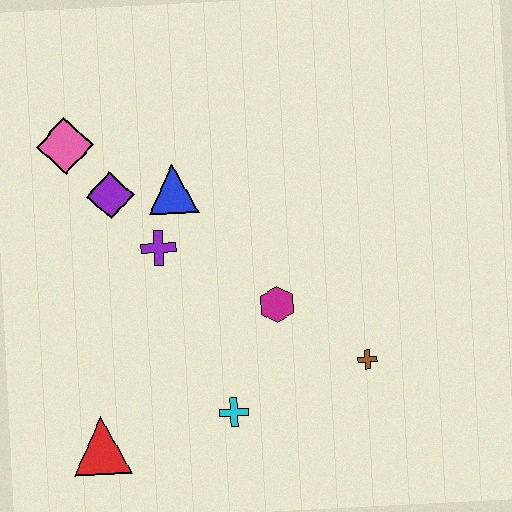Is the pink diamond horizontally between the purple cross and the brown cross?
No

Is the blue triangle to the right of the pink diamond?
Yes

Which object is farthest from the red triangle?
The pink diamond is farthest from the red triangle.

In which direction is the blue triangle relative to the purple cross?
The blue triangle is above the purple cross.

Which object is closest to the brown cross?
The magenta hexagon is closest to the brown cross.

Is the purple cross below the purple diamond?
Yes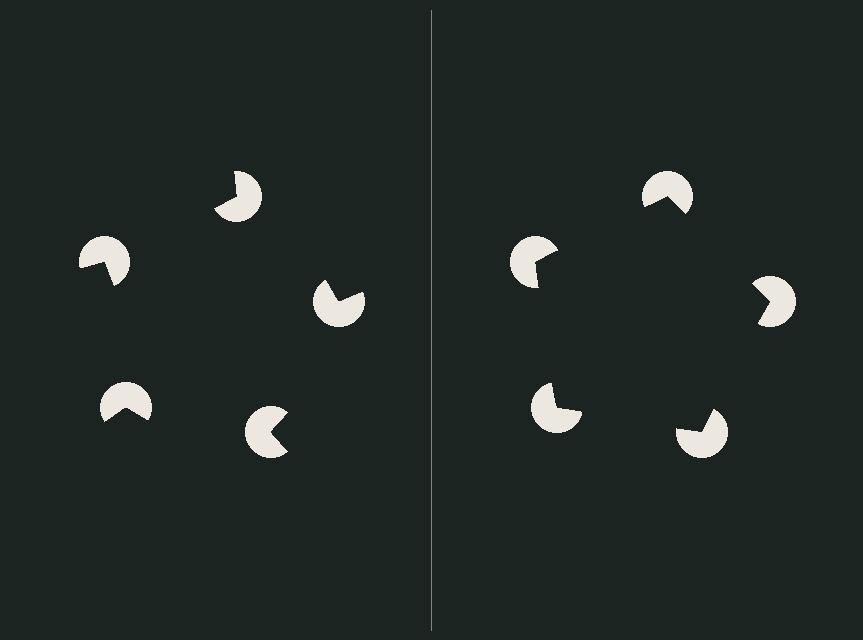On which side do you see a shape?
An illusory pentagon appears on the right side. On the left side the wedge cuts are rotated, so no coherent shape forms.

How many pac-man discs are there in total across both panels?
10 — 5 on each side.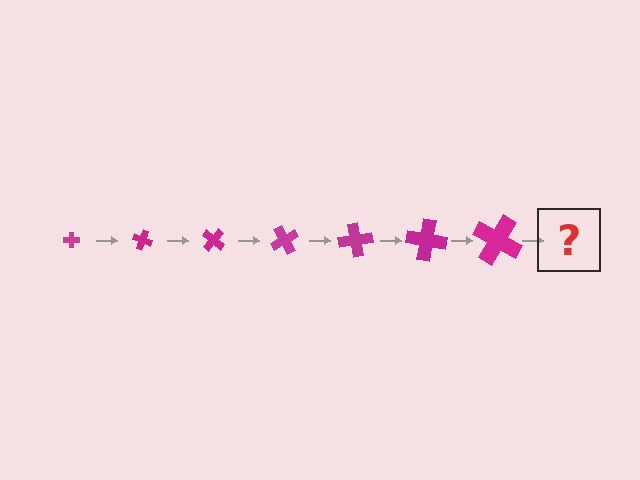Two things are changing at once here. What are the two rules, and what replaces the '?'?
The two rules are that the cross grows larger each step and it rotates 20 degrees each step. The '?' should be a cross, larger than the previous one and rotated 140 degrees from the start.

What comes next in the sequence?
The next element should be a cross, larger than the previous one and rotated 140 degrees from the start.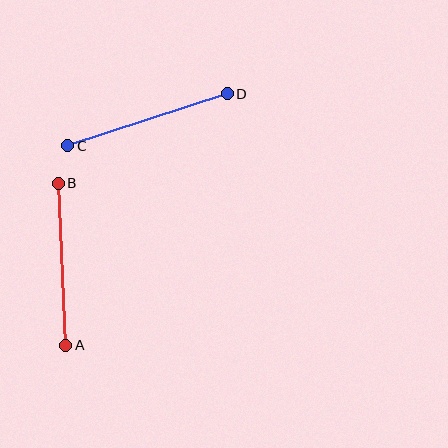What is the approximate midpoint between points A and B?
The midpoint is at approximately (62, 264) pixels.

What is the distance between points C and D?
The distance is approximately 168 pixels.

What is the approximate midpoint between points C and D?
The midpoint is at approximately (147, 120) pixels.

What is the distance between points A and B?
The distance is approximately 162 pixels.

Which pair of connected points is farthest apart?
Points C and D are farthest apart.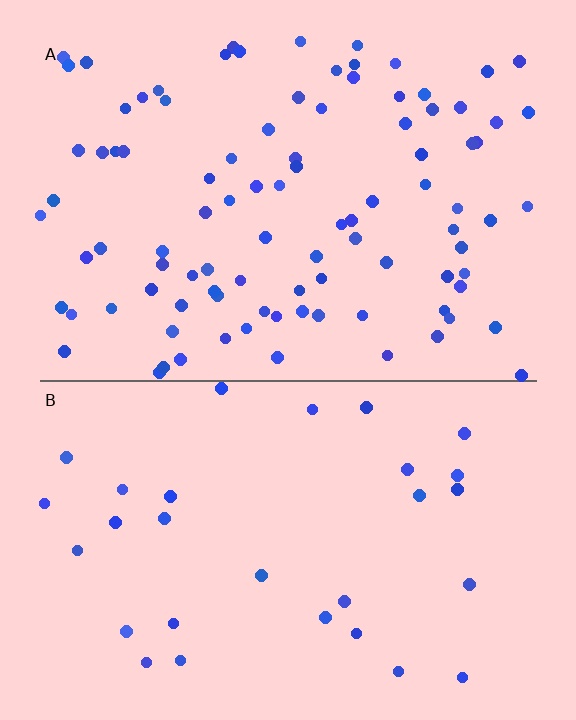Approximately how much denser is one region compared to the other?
Approximately 3.2× — region A over region B.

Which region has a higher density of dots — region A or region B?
A (the top).